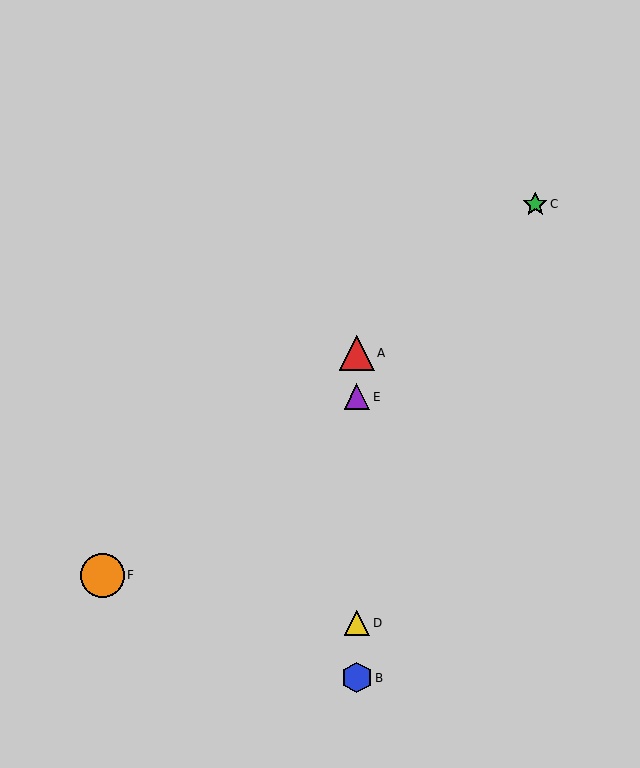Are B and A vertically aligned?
Yes, both are at x≈357.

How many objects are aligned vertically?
4 objects (A, B, D, E) are aligned vertically.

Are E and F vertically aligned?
No, E is at x≈357 and F is at x≈103.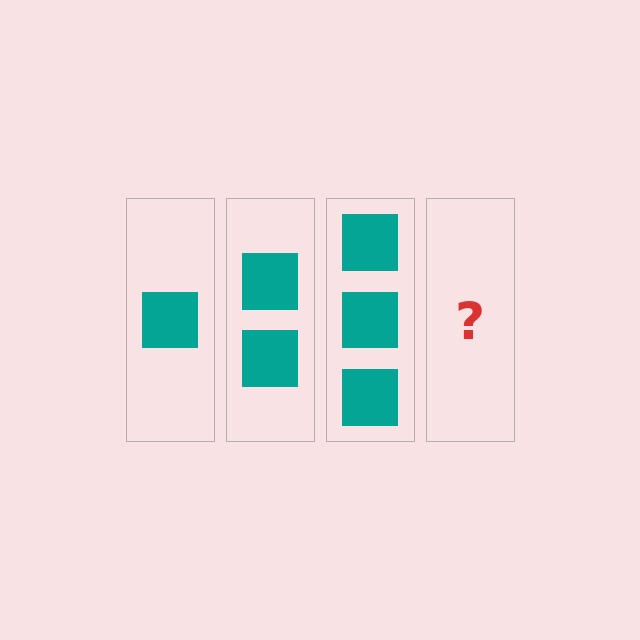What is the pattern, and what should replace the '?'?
The pattern is that each step adds one more square. The '?' should be 4 squares.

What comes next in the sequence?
The next element should be 4 squares.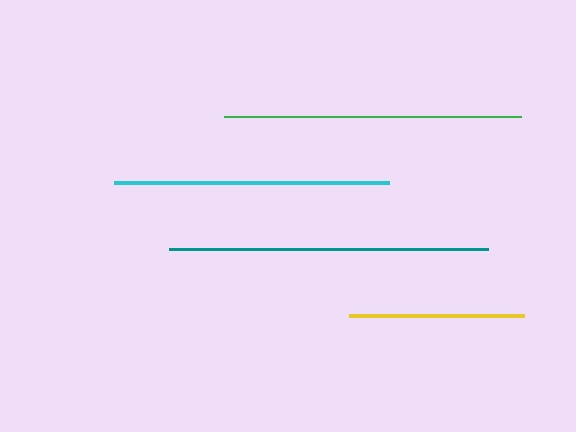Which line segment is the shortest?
The yellow line is the shortest at approximately 175 pixels.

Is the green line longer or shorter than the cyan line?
The green line is longer than the cyan line.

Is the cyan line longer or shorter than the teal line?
The teal line is longer than the cyan line.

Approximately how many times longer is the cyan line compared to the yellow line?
The cyan line is approximately 1.6 times the length of the yellow line.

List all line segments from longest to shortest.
From longest to shortest: teal, green, cyan, yellow.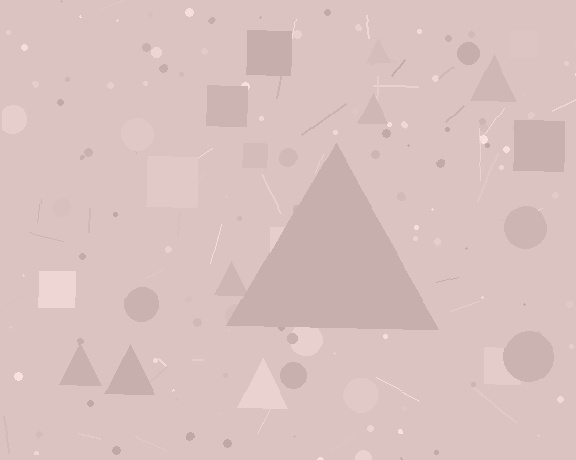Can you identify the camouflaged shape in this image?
The camouflaged shape is a triangle.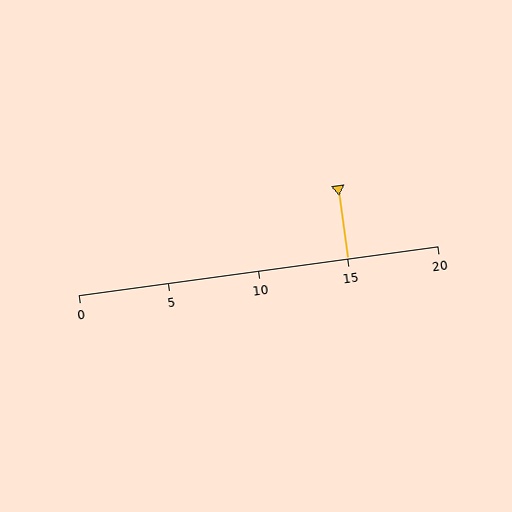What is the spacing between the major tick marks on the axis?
The major ticks are spaced 5 apart.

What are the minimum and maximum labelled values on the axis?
The axis runs from 0 to 20.